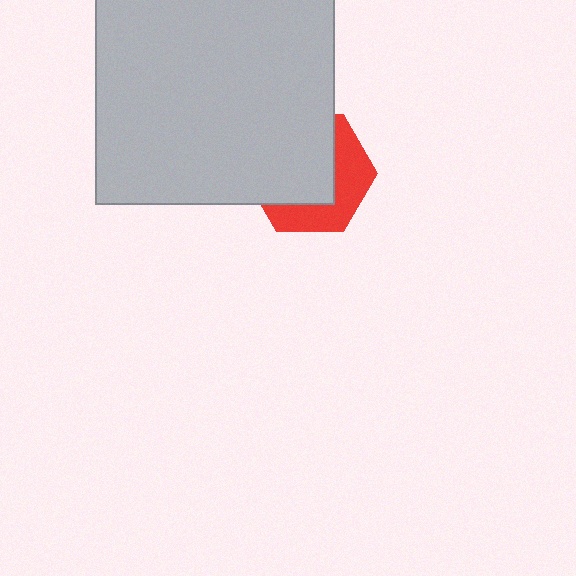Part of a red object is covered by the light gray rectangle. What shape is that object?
It is a hexagon.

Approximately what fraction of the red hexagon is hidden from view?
Roughly 61% of the red hexagon is hidden behind the light gray rectangle.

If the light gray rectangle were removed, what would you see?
You would see the complete red hexagon.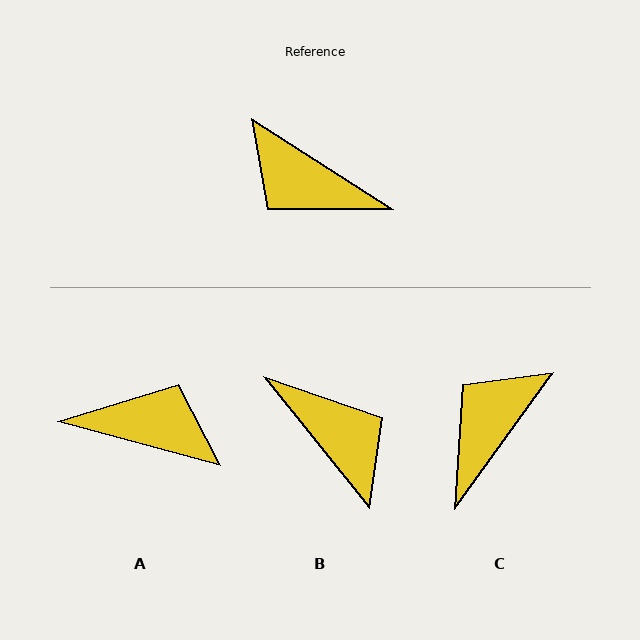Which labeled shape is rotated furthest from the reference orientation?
A, about 163 degrees away.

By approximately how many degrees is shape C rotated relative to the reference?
Approximately 93 degrees clockwise.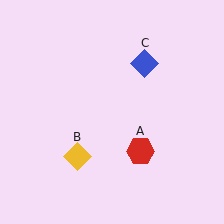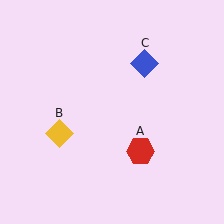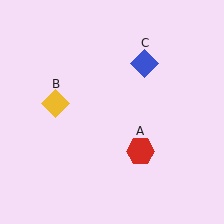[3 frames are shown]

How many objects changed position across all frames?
1 object changed position: yellow diamond (object B).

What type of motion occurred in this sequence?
The yellow diamond (object B) rotated clockwise around the center of the scene.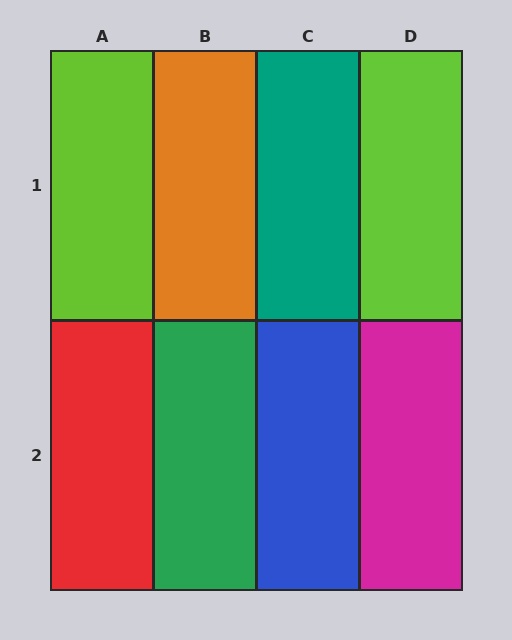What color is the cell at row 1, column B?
Orange.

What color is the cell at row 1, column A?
Lime.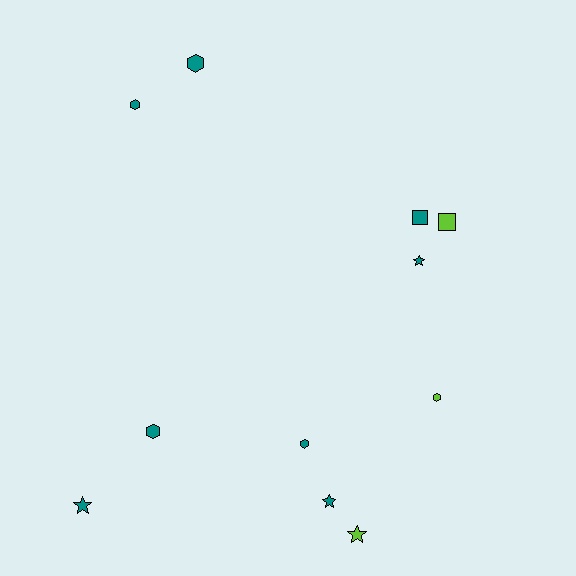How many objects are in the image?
There are 11 objects.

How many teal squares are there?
There is 1 teal square.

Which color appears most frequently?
Teal, with 8 objects.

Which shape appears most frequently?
Hexagon, with 5 objects.